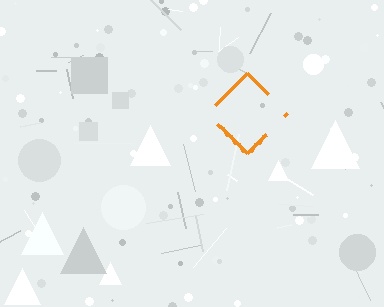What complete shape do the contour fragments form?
The contour fragments form a diamond.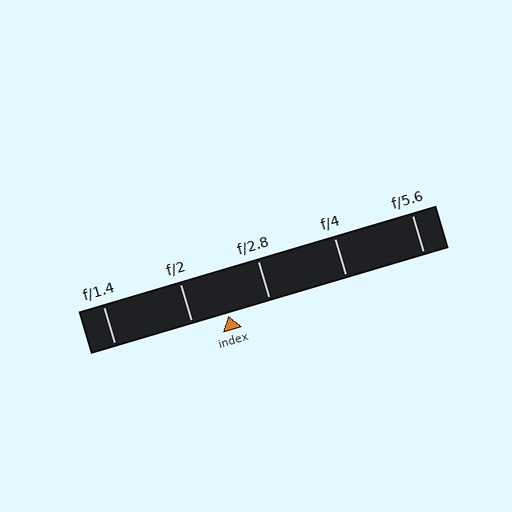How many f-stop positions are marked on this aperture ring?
There are 5 f-stop positions marked.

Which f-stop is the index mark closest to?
The index mark is closest to f/2.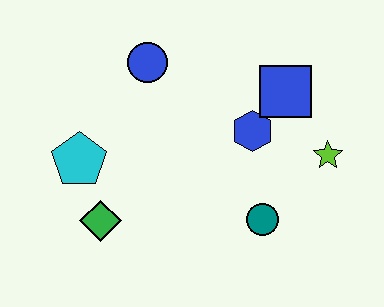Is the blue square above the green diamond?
Yes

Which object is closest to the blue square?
The blue hexagon is closest to the blue square.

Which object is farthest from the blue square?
The green diamond is farthest from the blue square.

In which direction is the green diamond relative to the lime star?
The green diamond is to the left of the lime star.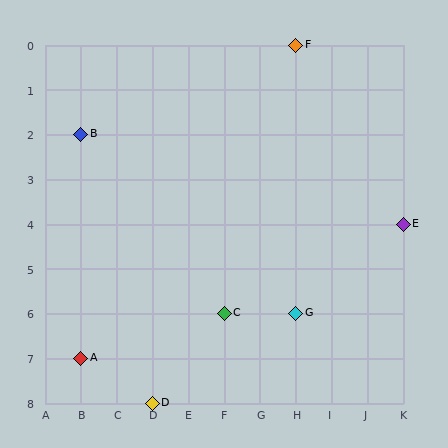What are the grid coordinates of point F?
Point F is at grid coordinates (H, 0).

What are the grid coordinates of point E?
Point E is at grid coordinates (K, 4).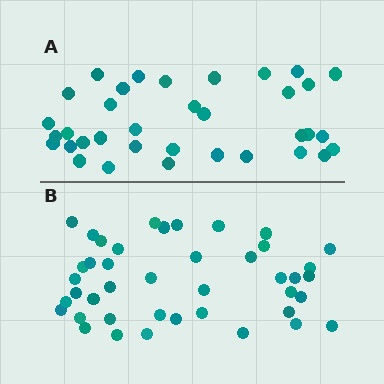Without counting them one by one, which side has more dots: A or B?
Region B (the bottom region) has more dots.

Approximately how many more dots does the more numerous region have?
Region B has roughly 8 or so more dots than region A.